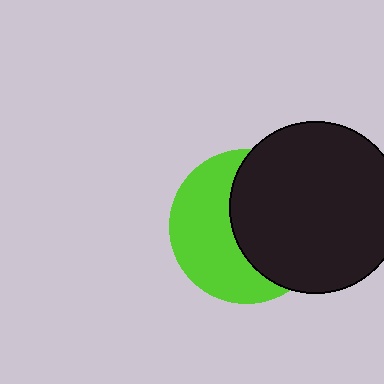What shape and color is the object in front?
The object in front is a black circle.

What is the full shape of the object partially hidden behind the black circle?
The partially hidden object is a lime circle.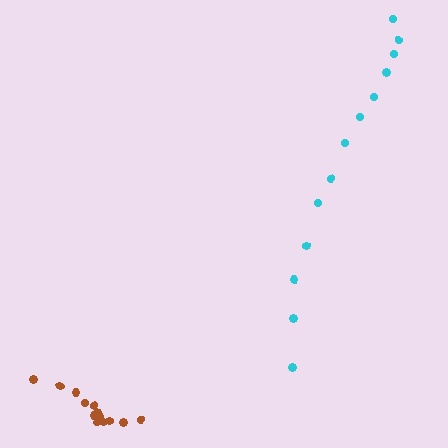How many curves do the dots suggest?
There are 2 distinct paths.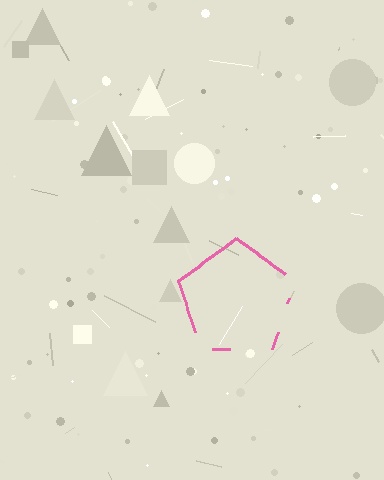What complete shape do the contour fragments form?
The contour fragments form a pentagon.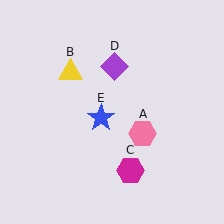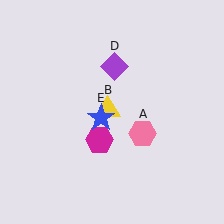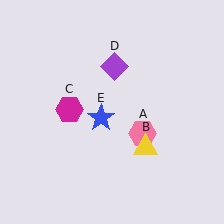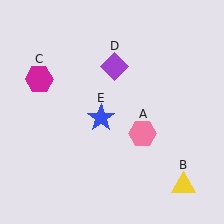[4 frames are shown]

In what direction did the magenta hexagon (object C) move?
The magenta hexagon (object C) moved up and to the left.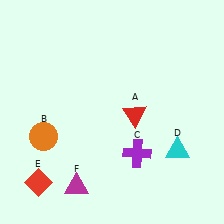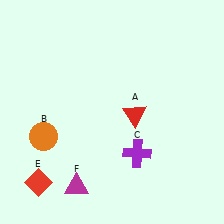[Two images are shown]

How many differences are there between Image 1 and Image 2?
There is 1 difference between the two images.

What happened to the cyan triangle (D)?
The cyan triangle (D) was removed in Image 2. It was in the bottom-right area of Image 1.